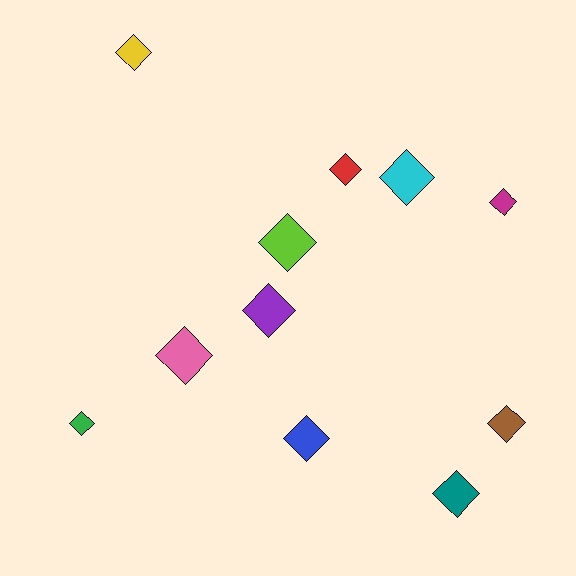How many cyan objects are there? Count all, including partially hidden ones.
There is 1 cyan object.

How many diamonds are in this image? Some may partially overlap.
There are 11 diamonds.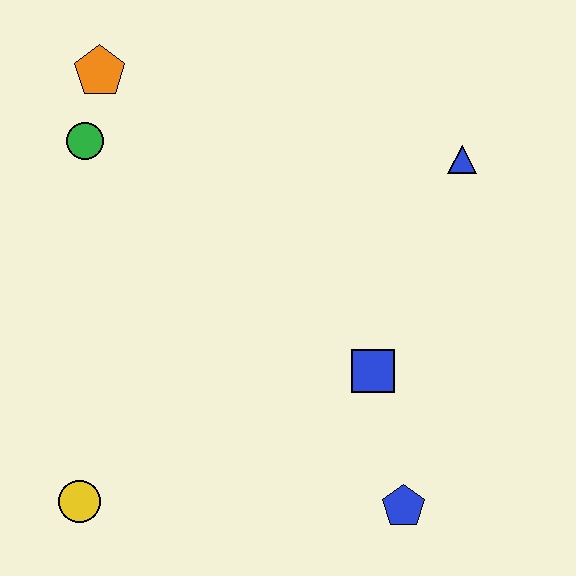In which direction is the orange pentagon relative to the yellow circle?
The orange pentagon is above the yellow circle.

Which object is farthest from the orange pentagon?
The blue pentagon is farthest from the orange pentagon.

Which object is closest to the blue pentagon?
The blue square is closest to the blue pentagon.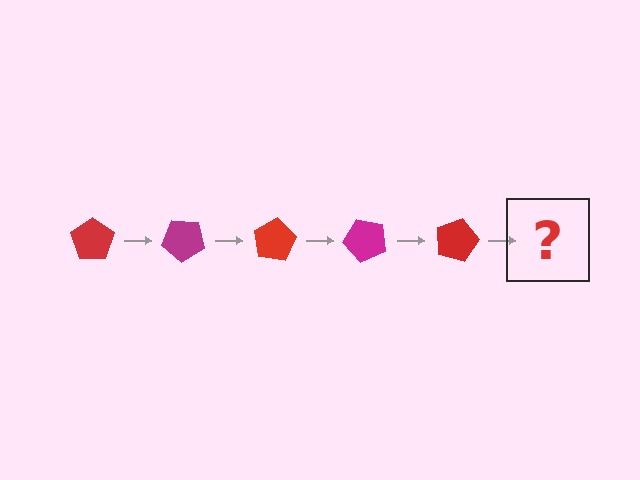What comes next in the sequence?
The next element should be a magenta pentagon, rotated 200 degrees from the start.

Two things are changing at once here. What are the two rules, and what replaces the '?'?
The two rules are that it rotates 40 degrees each step and the color cycles through red and magenta. The '?' should be a magenta pentagon, rotated 200 degrees from the start.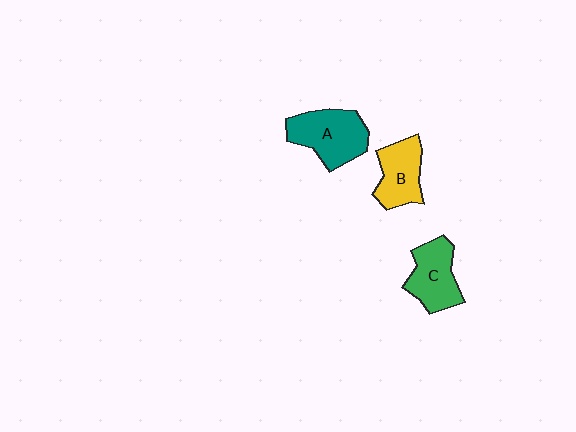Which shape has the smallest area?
Shape B (yellow).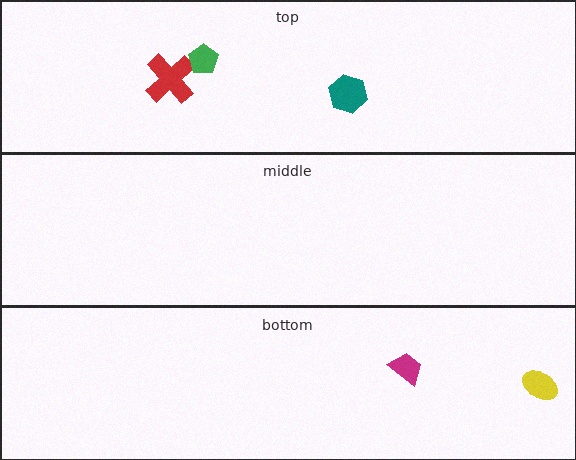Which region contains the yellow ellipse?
The bottom region.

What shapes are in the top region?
The red cross, the green pentagon, the teal hexagon.